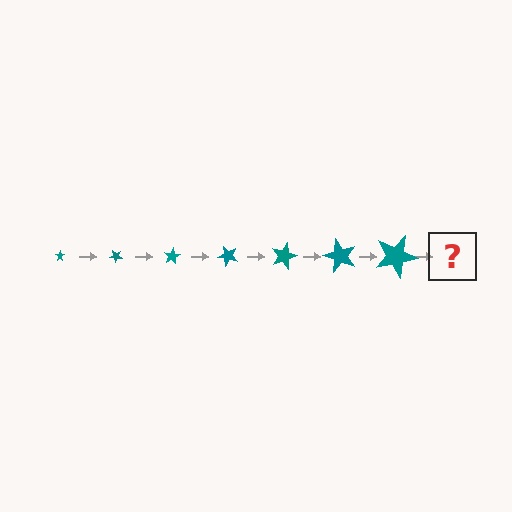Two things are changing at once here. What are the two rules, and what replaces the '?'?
The two rules are that the star grows larger each step and it rotates 40 degrees each step. The '?' should be a star, larger than the previous one and rotated 280 degrees from the start.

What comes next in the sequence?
The next element should be a star, larger than the previous one and rotated 280 degrees from the start.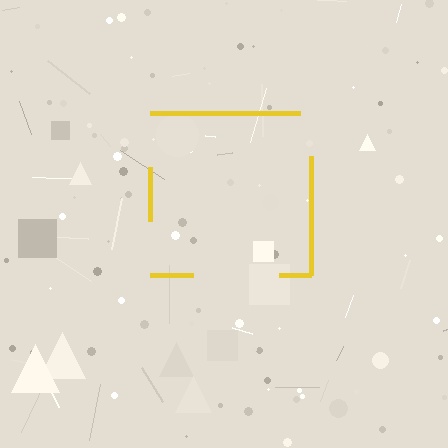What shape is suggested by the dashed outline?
The dashed outline suggests a square.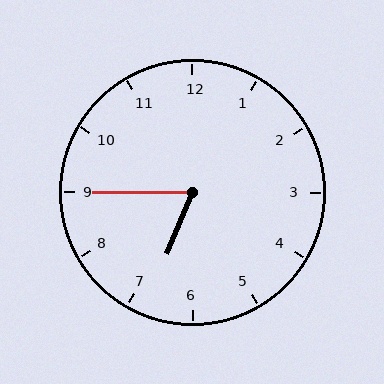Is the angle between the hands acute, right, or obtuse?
It is acute.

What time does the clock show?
6:45.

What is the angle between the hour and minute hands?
Approximately 68 degrees.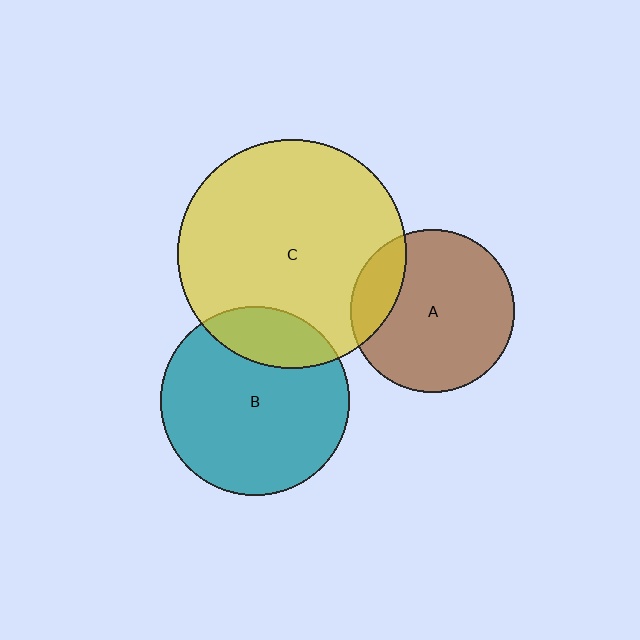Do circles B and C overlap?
Yes.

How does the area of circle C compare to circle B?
Approximately 1.5 times.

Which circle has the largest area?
Circle C (yellow).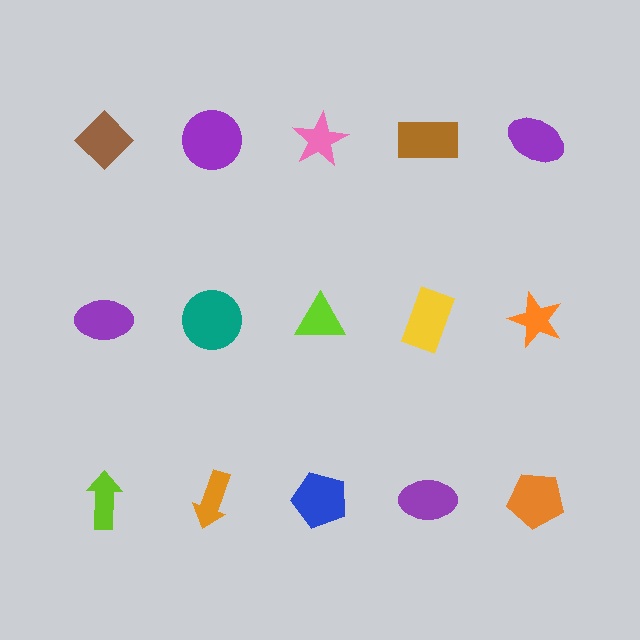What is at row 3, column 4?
A purple ellipse.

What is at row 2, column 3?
A lime triangle.